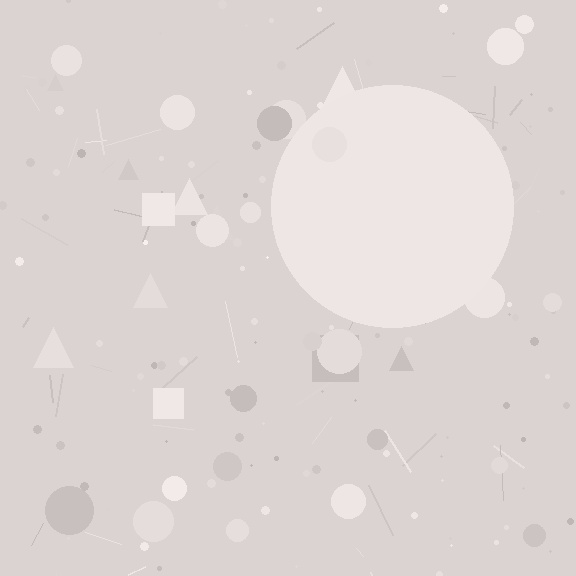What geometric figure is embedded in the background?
A circle is embedded in the background.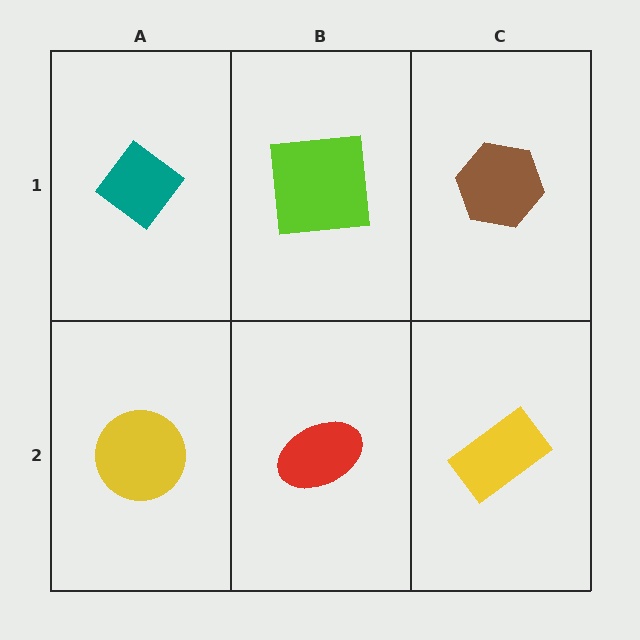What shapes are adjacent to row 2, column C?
A brown hexagon (row 1, column C), a red ellipse (row 2, column B).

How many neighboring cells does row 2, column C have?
2.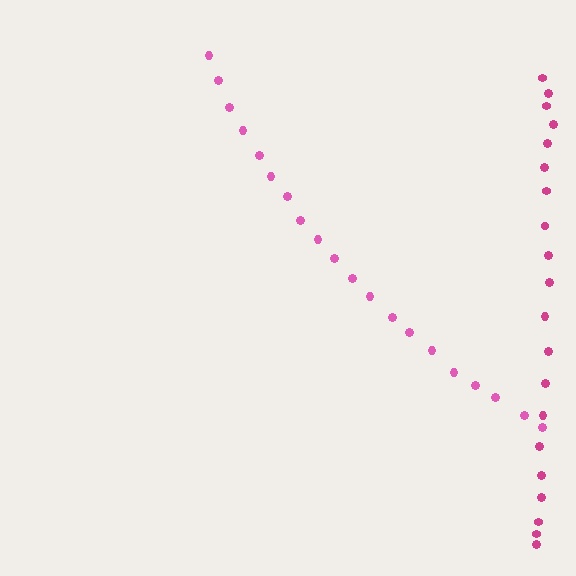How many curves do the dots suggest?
There are 2 distinct paths.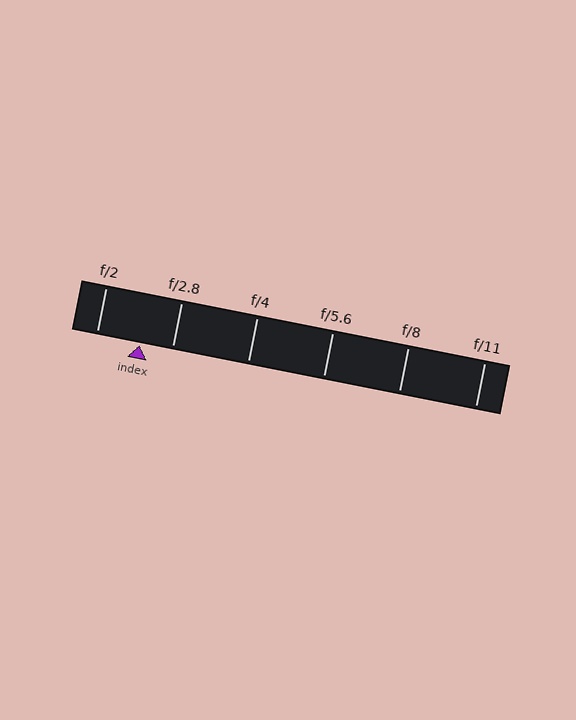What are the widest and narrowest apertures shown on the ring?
The widest aperture shown is f/2 and the narrowest is f/11.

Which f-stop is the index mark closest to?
The index mark is closest to f/2.8.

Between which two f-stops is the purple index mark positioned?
The index mark is between f/2 and f/2.8.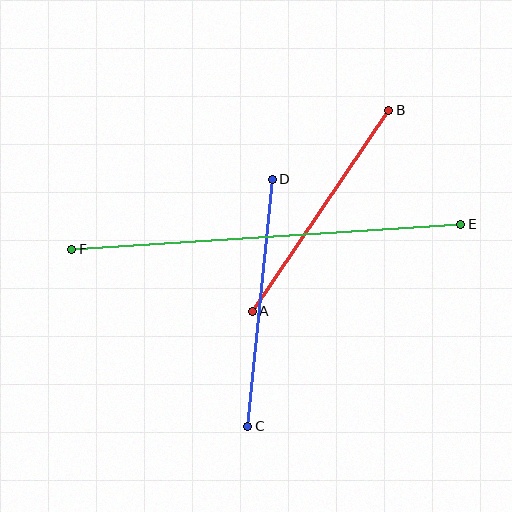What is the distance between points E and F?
The distance is approximately 390 pixels.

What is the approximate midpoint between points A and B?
The midpoint is at approximately (321, 211) pixels.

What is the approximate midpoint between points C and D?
The midpoint is at approximately (260, 303) pixels.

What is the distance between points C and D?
The distance is approximately 248 pixels.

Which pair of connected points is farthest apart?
Points E and F are farthest apart.